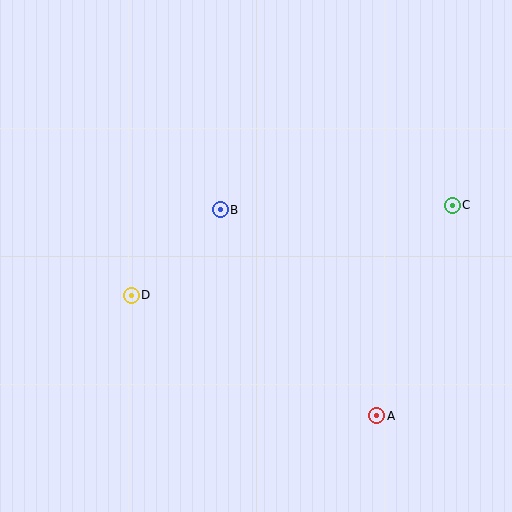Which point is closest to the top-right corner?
Point C is closest to the top-right corner.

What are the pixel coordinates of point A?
Point A is at (377, 416).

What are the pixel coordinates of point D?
Point D is at (131, 295).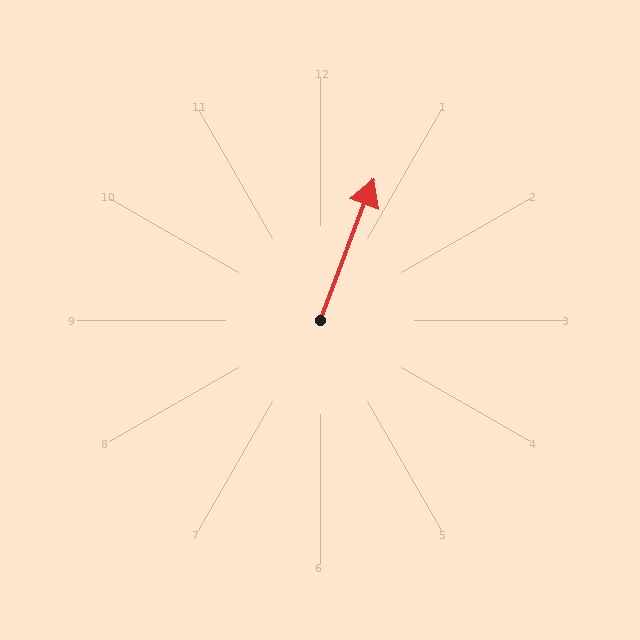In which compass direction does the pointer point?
North.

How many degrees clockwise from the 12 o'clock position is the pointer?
Approximately 21 degrees.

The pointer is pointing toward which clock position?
Roughly 1 o'clock.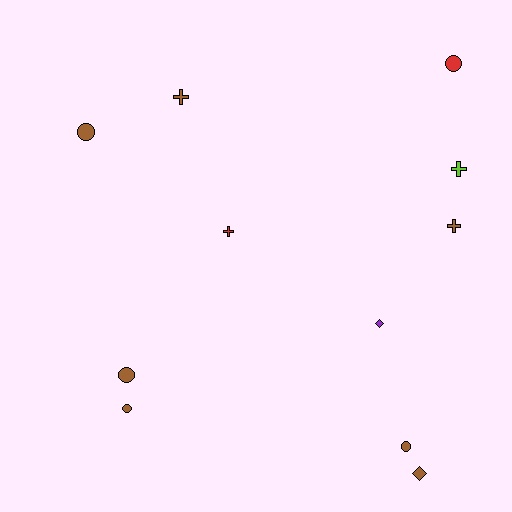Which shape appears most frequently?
Circle, with 5 objects.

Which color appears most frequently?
Brown, with 7 objects.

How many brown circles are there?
There are 4 brown circles.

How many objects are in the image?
There are 11 objects.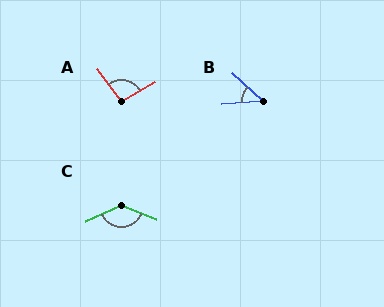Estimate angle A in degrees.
Approximately 95 degrees.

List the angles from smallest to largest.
B (46°), A (95°), C (133°).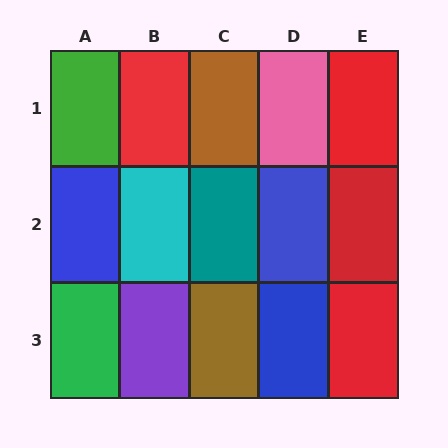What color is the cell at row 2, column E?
Red.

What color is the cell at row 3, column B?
Purple.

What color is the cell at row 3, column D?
Blue.